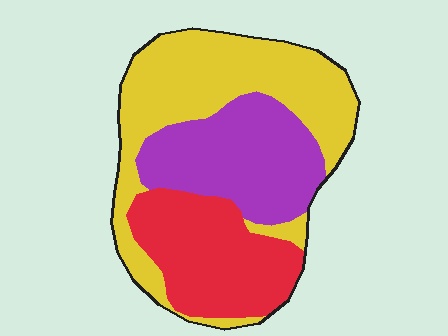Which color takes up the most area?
Yellow, at roughly 45%.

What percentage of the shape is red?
Red takes up about one quarter (1/4) of the shape.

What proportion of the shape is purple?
Purple covers 29% of the shape.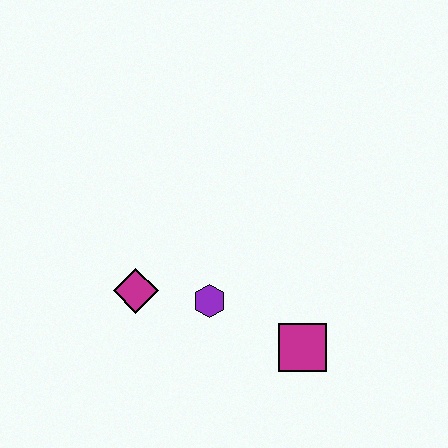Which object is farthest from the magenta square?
The magenta diamond is farthest from the magenta square.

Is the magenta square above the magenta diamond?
No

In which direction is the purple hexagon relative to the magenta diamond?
The purple hexagon is to the right of the magenta diamond.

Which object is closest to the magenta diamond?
The purple hexagon is closest to the magenta diamond.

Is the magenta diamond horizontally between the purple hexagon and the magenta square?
No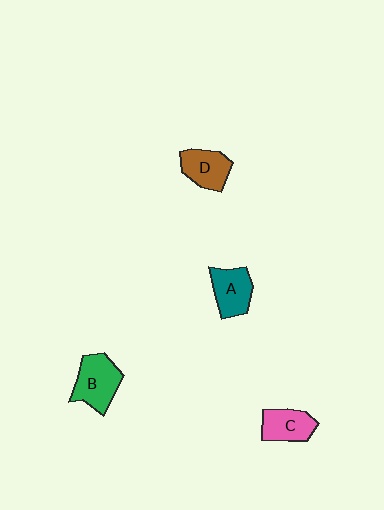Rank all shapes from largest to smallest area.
From largest to smallest: B (green), A (teal), D (brown), C (pink).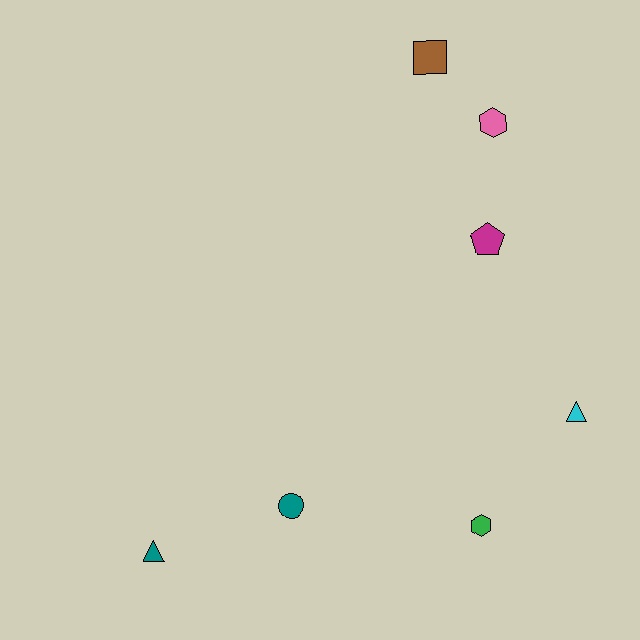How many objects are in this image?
There are 7 objects.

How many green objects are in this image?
There is 1 green object.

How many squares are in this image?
There is 1 square.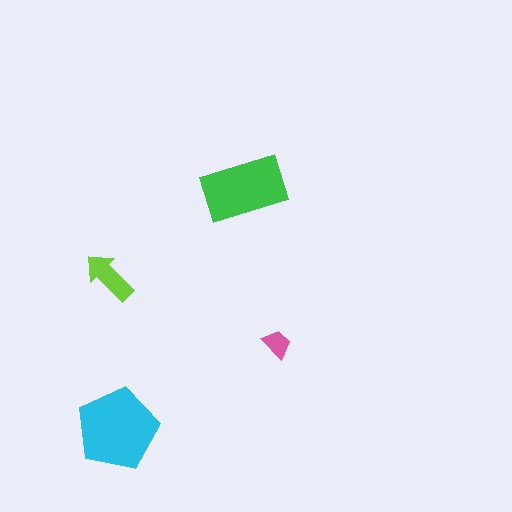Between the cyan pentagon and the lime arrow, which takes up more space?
The cyan pentagon.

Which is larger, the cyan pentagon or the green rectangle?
The cyan pentagon.